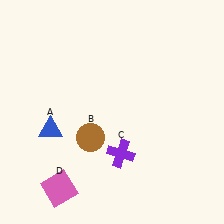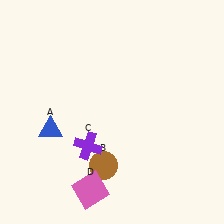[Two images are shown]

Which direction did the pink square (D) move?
The pink square (D) moved right.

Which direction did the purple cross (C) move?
The purple cross (C) moved left.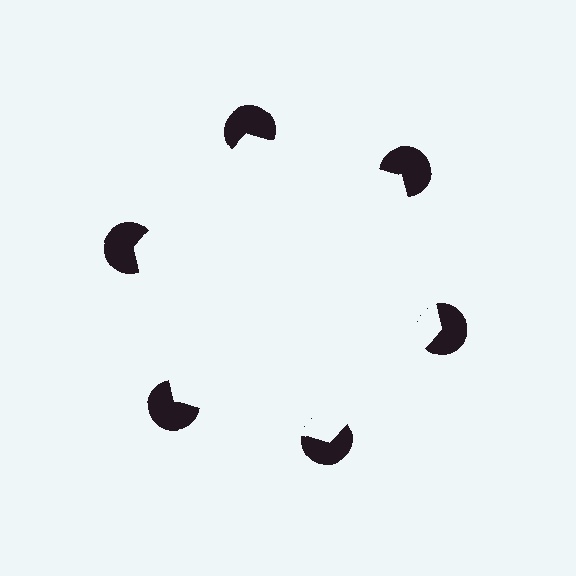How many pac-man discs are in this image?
There are 6 — one at each vertex of the illusory hexagon.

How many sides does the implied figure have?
6 sides.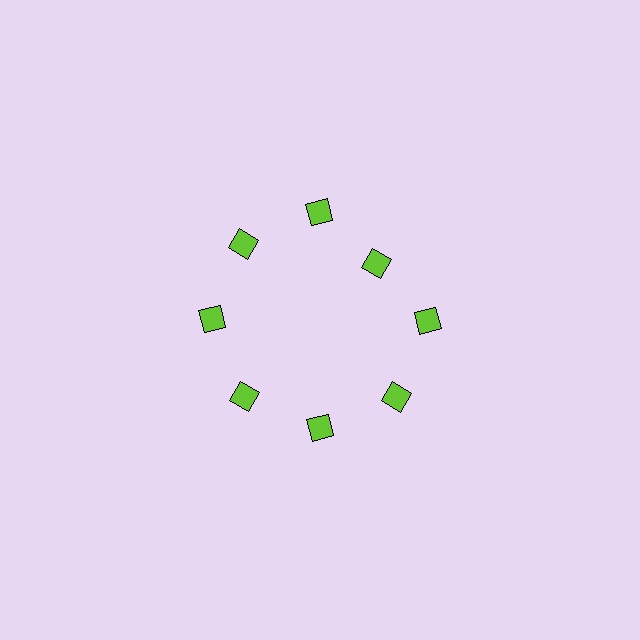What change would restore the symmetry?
The symmetry would be restored by moving it outward, back onto the ring so that all 8 diamonds sit at equal angles and equal distance from the center.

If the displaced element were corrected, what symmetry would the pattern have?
It would have 8-fold rotational symmetry — the pattern would map onto itself every 45 degrees.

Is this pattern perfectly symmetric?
No. The 8 lime diamonds are arranged in a ring, but one element near the 2 o'clock position is pulled inward toward the center, breaking the 8-fold rotational symmetry.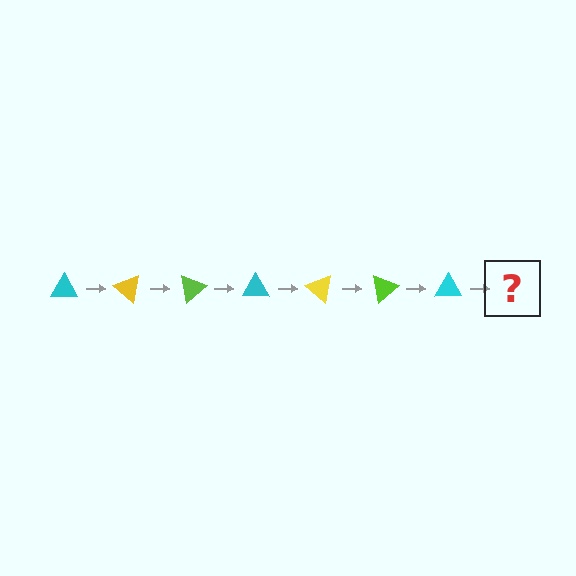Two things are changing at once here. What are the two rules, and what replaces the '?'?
The two rules are that it rotates 40 degrees each step and the color cycles through cyan, yellow, and lime. The '?' should be a yellow triangle, rotated 280 degrees from the start.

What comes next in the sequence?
The next element should be a yellow triangle, rotated 280 degrees from the start.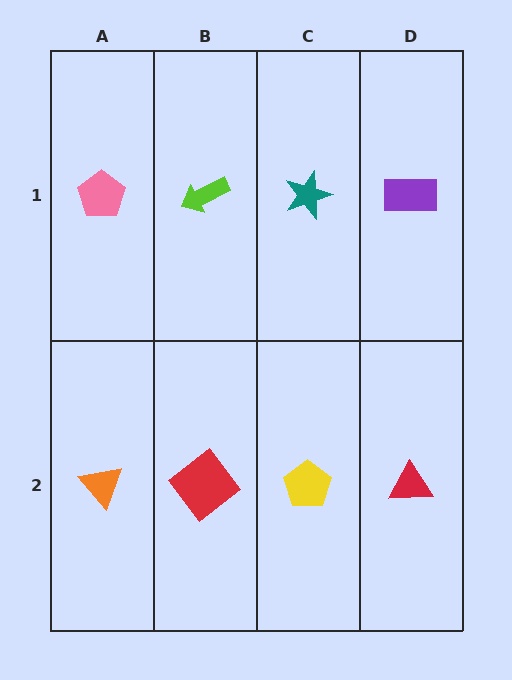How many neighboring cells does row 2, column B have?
3.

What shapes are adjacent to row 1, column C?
A yellow pentagon (row 2, column C), a lime arrow (row 1, column B), a purple rectangle (row 1, column D).